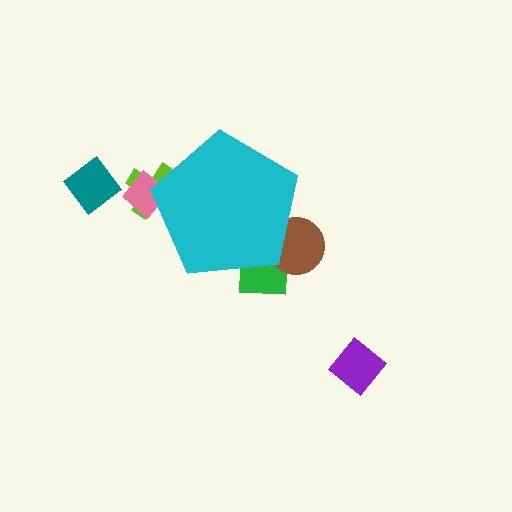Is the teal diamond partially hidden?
No, the teal diamond is fully visible.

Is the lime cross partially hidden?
Yes, the lime cross is partially hidden behind the cyan pentagon.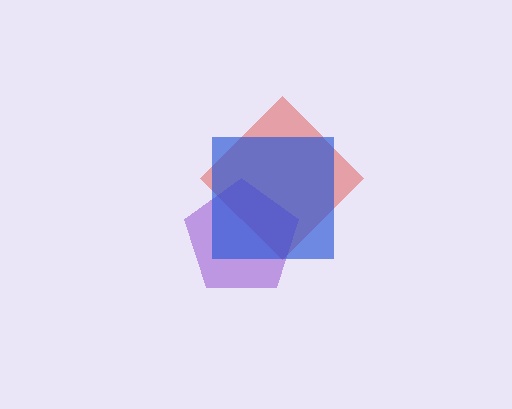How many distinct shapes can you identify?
There are 3 distinct shapes: a red diamond, a purple pentagon, a blue square.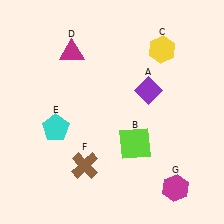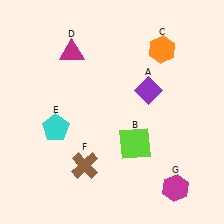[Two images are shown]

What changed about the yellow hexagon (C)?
In Image 1, C is yellow. In Image 2, it changed to orange.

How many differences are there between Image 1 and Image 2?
There is 1 difference between the two images.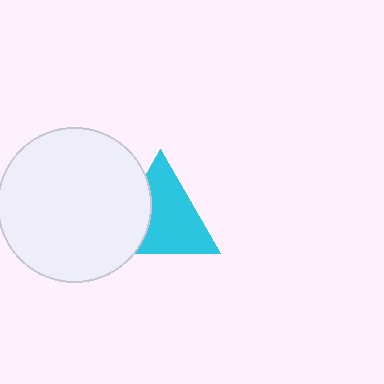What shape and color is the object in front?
The object in front is a white circle.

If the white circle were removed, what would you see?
You would see the complete cyan triangle.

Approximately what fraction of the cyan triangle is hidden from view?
Roughly 31% of the cyan triangle is hidden behind the white circle.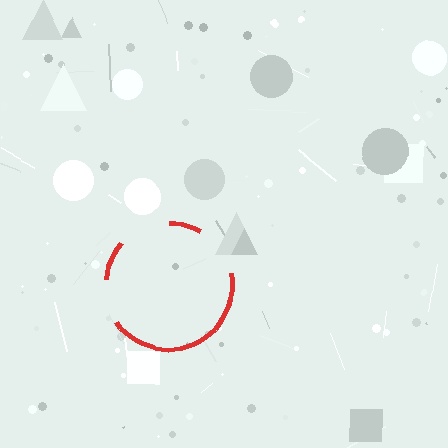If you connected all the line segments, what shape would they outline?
They would outline a circle.